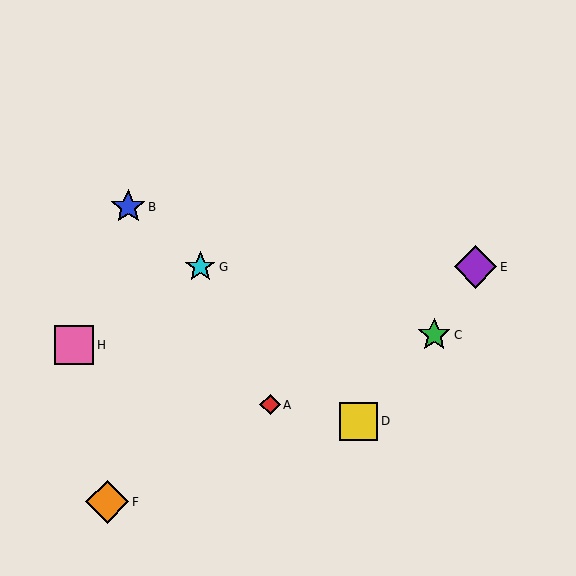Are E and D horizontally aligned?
No, E is at y≈267 and D is at y≈422.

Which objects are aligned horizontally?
Objects E, G are aligned horizontally.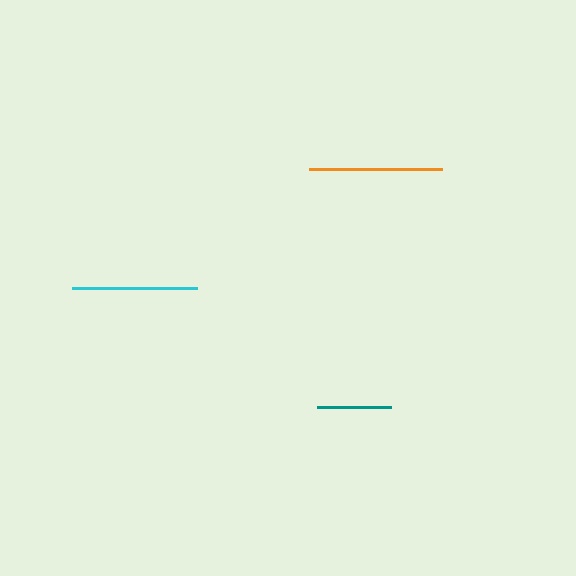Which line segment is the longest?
The orange line is the longest at approximately 133 pixels.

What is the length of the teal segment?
The teal segment is approximately 74 pixels long.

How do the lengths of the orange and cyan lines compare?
The orange and cyan lines are approximately the same length.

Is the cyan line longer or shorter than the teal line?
The cyan line is longer than the teal line.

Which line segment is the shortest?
The teal line is the shortest at approximately 74 pixels.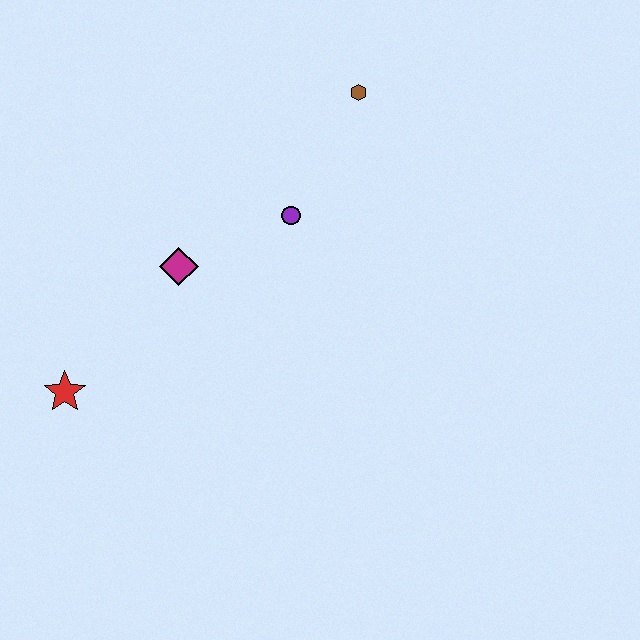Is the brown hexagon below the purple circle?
No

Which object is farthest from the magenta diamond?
The brown hexagon is farthest from the magenta diamond.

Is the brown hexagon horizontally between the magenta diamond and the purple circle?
No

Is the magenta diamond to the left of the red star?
No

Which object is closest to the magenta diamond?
The purple circle is closest to the magenta diamond.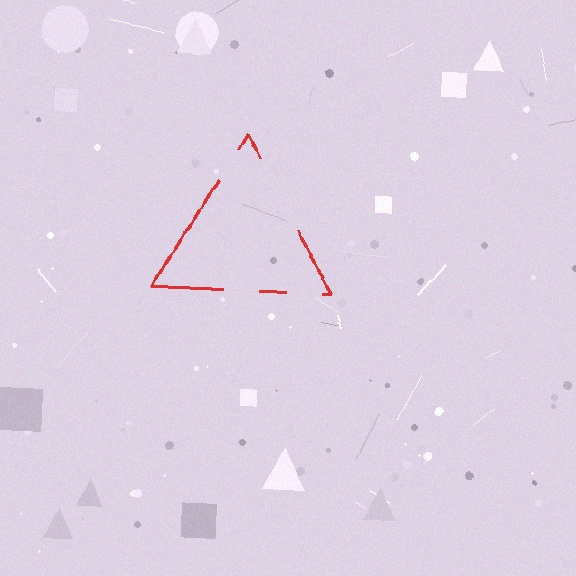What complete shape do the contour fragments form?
The contour fragments form a triangle.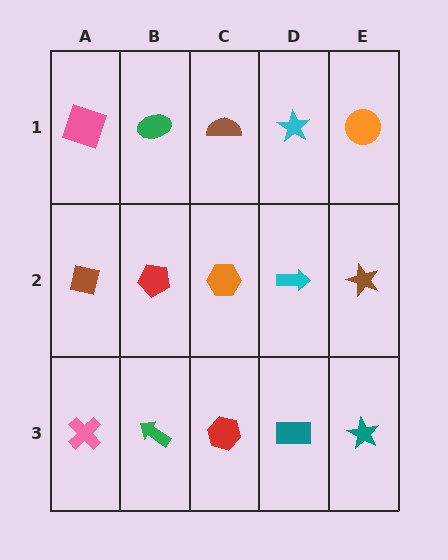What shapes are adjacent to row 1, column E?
A brown star (row 2, column E), a cyan star (row 1, column D).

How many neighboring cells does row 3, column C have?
3.